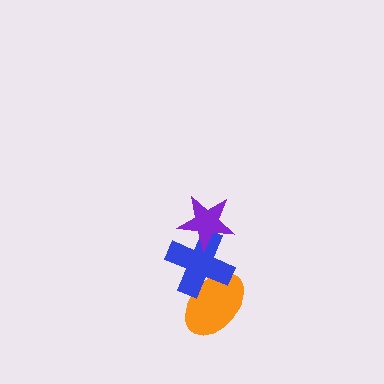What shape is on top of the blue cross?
The purple star is on top of the blue cross.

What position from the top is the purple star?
The purple star is 1st from the top.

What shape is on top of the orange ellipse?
The blue cross is on top of the orange ellipse.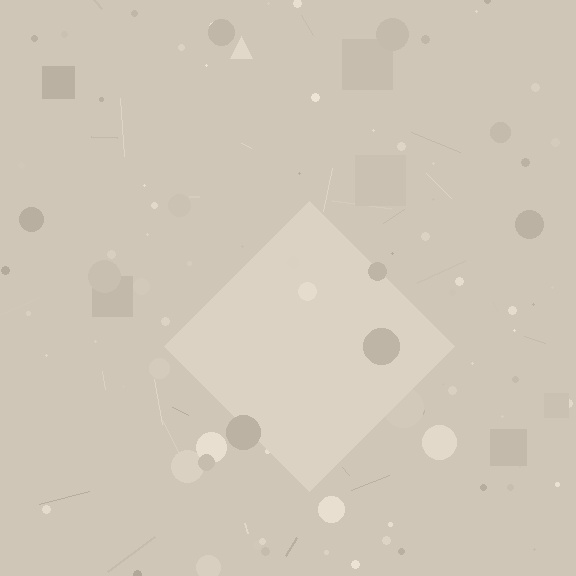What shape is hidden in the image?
A diamond is hidden in the image.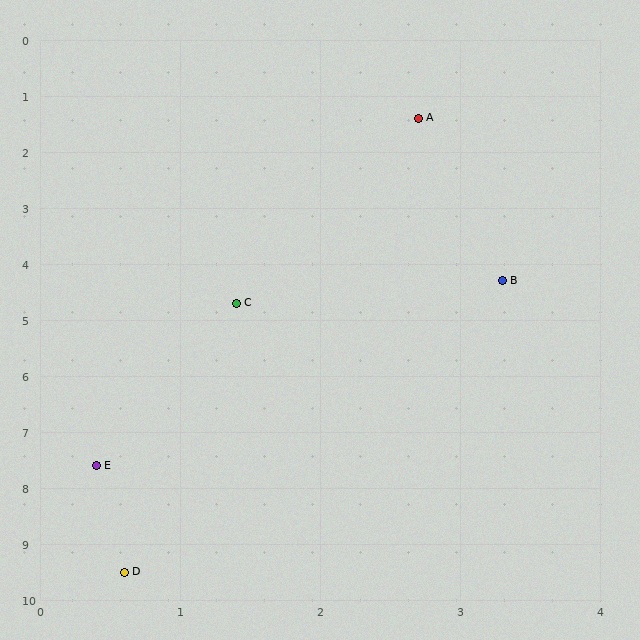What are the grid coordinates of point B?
Point B is at approximately (3.3, 4.3).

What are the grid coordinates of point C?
Point C is at approximately (1.4, 4.7).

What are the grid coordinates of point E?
Point E is at approximately (0.4, 7.6).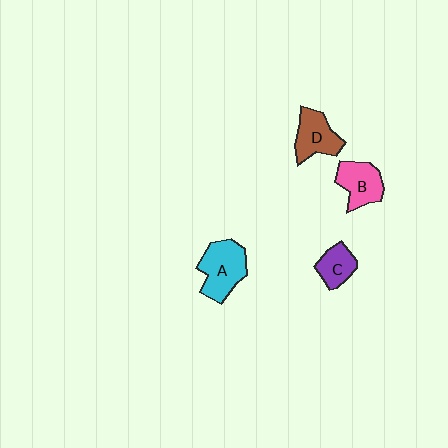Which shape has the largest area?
Shape A (cyan).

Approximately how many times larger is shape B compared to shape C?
Approximately 1.4 times.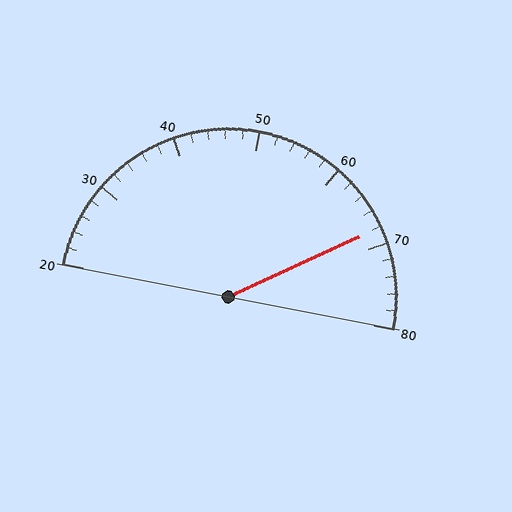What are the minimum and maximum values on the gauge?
The gauge ranges from 20 to 80.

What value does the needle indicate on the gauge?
The needle indicates approximately 68.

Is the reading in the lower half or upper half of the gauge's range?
The reading is in the upper half of the range (20 to 80).